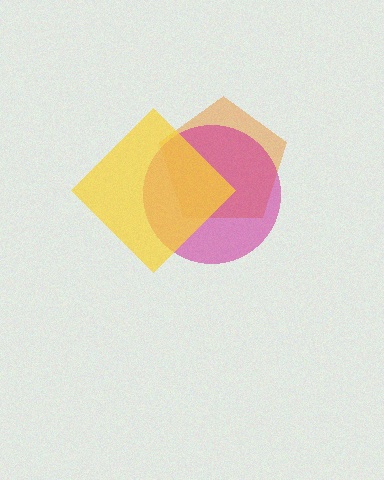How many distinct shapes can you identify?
There are 3 distinct shapes: an orange pentagon, a magenta circle, a yellow diamond.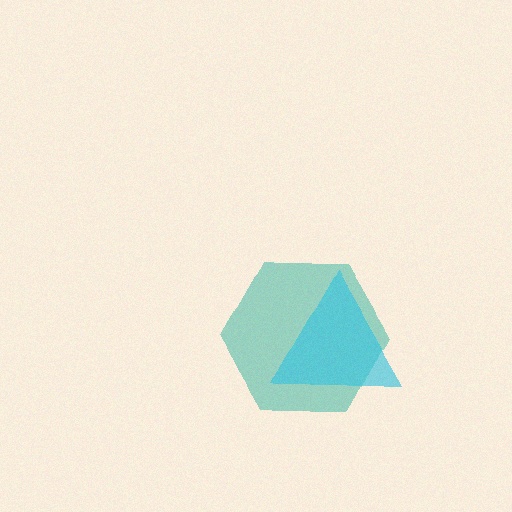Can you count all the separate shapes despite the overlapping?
Yes, there are 2 separate shapes.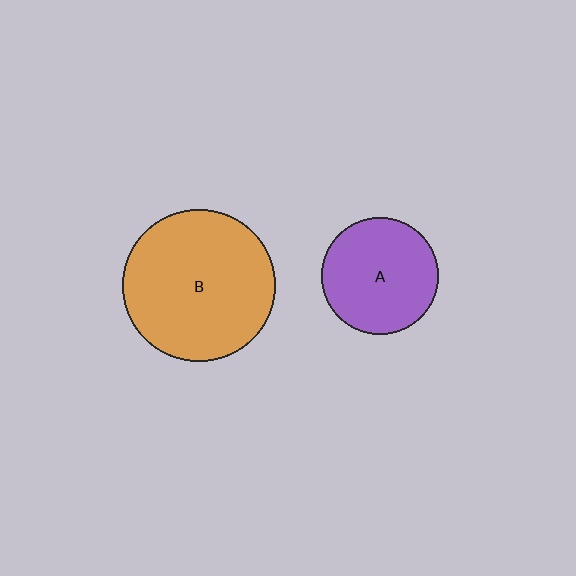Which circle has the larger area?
Circle B (orange).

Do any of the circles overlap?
No, none of the circles overlap.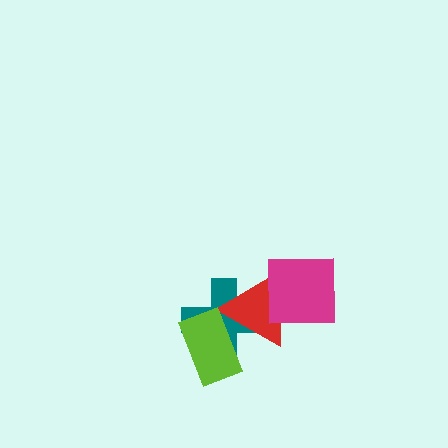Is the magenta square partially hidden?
No, no other shape covers it.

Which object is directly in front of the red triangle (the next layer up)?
The lime rectangle is directly in front of the red triangle.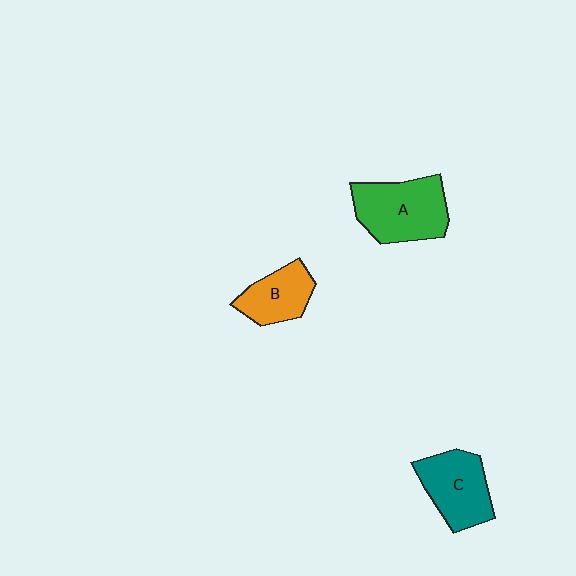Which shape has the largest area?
Shape A (green).